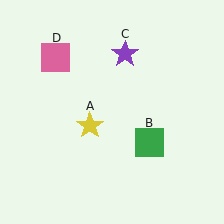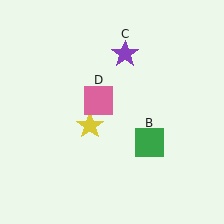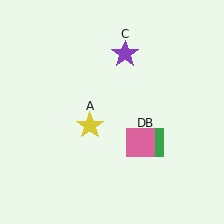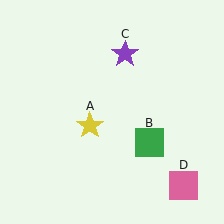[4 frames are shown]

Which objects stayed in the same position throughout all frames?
Yellow star (object A) and green square (object B) and purple star (object C) remained stationary.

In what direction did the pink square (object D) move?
The pink square (object D) moved down and to the right.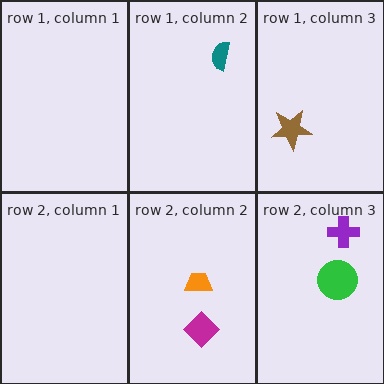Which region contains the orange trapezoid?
The row 2, column 2 region.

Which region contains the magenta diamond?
The row 2, column 2 region.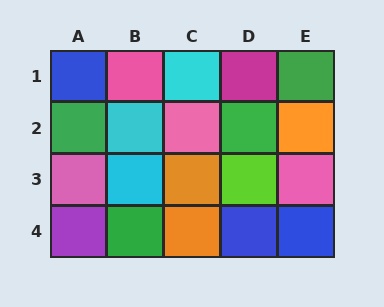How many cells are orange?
3 cells are orange.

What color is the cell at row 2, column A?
Green.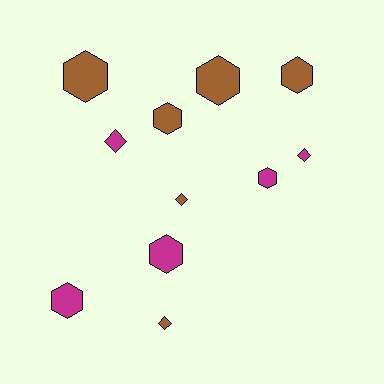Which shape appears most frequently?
Hexagon, with 7 objects.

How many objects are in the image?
There are 11 objects.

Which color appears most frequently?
Brown, with 6 objects.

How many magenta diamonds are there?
There are 2 magenta diamonds.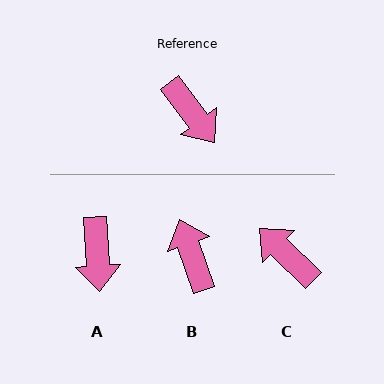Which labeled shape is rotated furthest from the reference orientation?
C, about 171 degrees away.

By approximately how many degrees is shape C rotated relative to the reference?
Approximately 171 degrees clockwise.